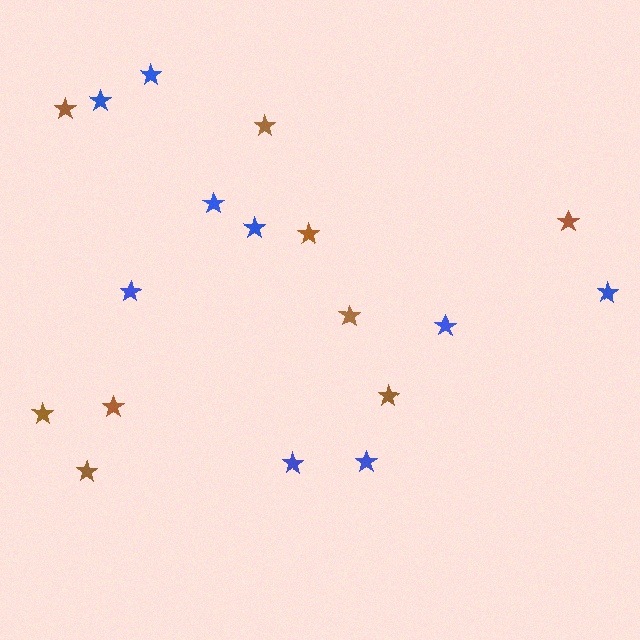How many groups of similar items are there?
There are 2 groups: one group of blue stars (9) and one group of brown stars (9).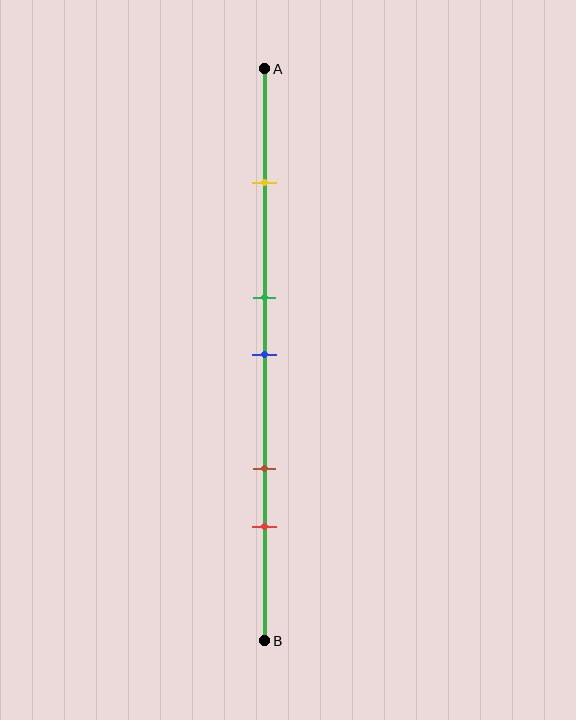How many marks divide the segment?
There are 5 marks dividing the segment.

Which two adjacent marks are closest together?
The green and blue marks are the closest adjacent pair.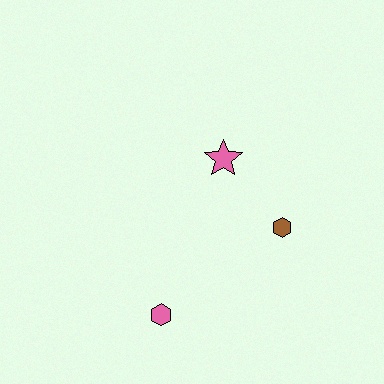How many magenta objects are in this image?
There are no magenta objects.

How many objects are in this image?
There are 3 objects.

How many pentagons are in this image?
There are no pentagons.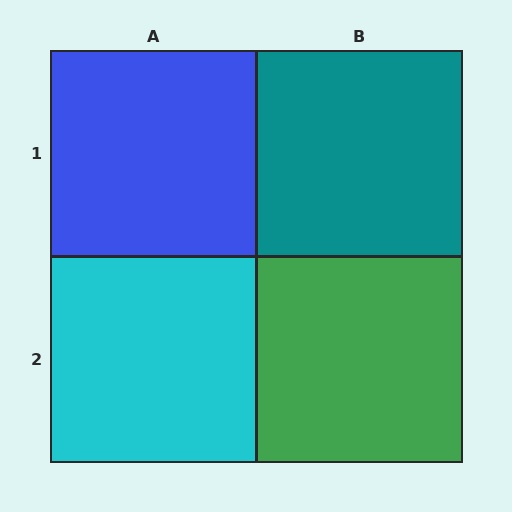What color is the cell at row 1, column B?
Teal.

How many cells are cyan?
1 cell is cyan.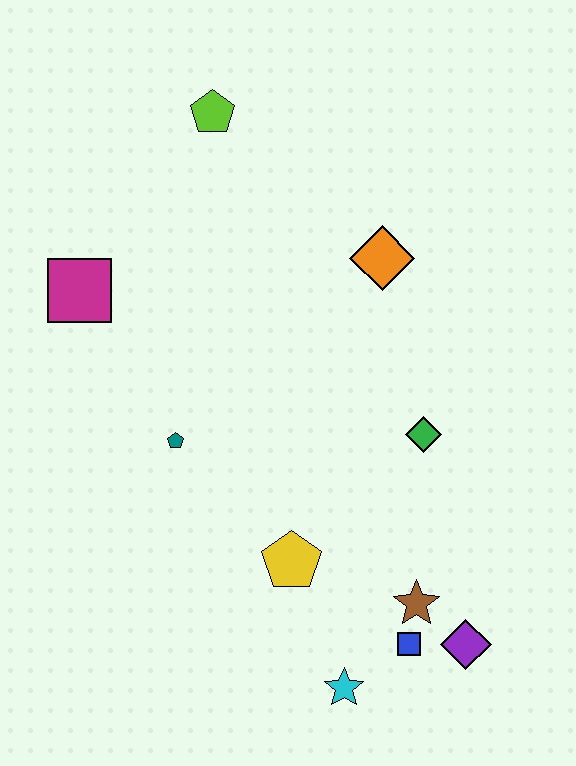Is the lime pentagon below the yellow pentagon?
No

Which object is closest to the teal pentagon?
The yellow pentagon is closest to the teal pentagon.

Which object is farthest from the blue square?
The lime pentagon is farthest from the blue square.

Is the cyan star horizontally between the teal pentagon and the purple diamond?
Yes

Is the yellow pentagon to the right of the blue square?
No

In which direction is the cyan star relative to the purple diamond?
The cyan star is to the left of the purple diamond.